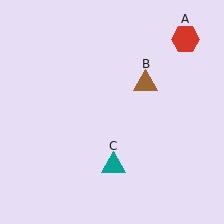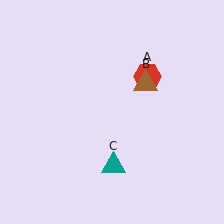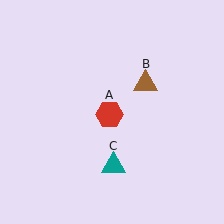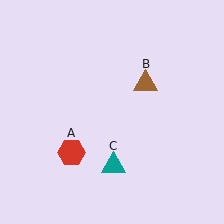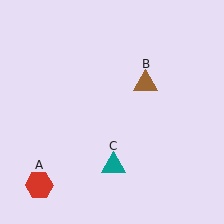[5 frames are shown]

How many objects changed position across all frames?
1 object changed position: red hexagon (object A).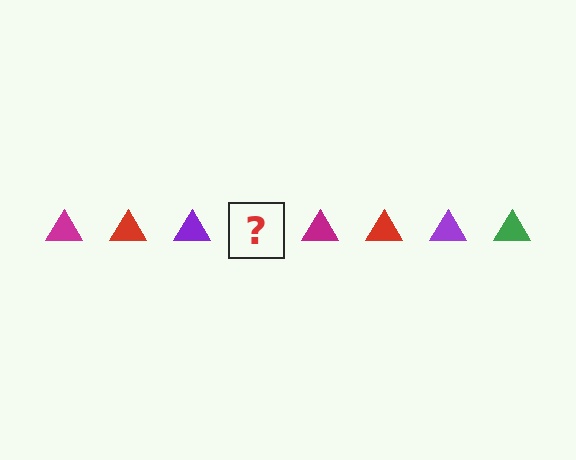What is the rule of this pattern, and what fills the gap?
The rule is that the pattern cycles through magenta, red, purple, green triangles. The gap should be filled with a green triangle.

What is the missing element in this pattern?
The missing element is a green triangle.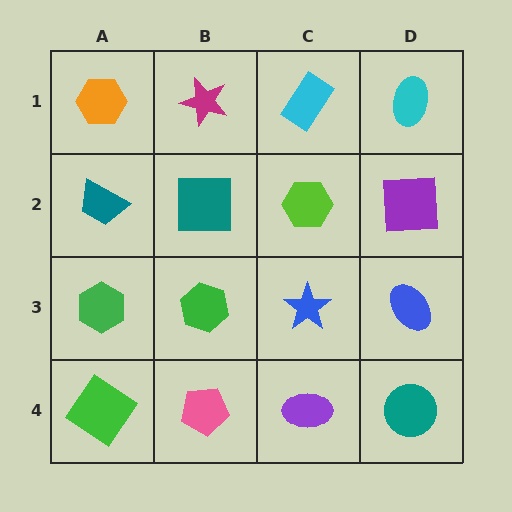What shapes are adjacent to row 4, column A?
A green hexagon (row 3, column A), a pink pentagon (row 4, column B).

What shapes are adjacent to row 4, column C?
A blue star (row 3, column C), a pink pentagon (row 4, column B), a teal circle (row 4, column D).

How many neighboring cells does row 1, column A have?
2.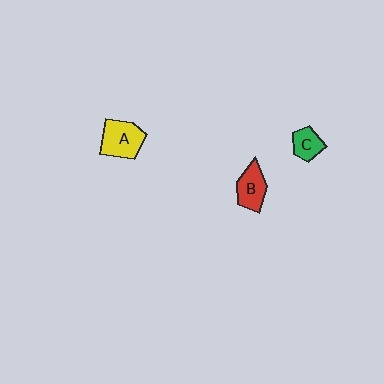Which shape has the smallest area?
Shape C (green).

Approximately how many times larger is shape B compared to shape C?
Approximately 1.4 times.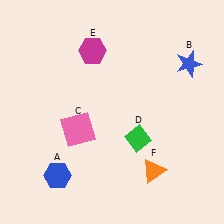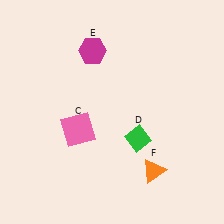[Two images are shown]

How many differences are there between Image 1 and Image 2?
There are 2 differences between the two images.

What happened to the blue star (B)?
The blue star (B) was removed in Image 2. It was in the top-right area of Image 1.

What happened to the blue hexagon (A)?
The blue hexagon (A) was removed in Image 2. It was in the bottom-left area of Image 1.